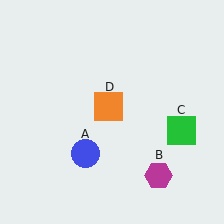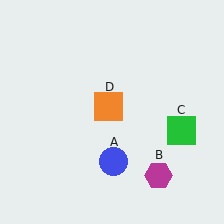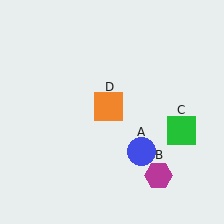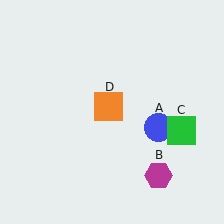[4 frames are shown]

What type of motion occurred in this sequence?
The blue circle (object A) rotated counterclockwise around the center of the scene.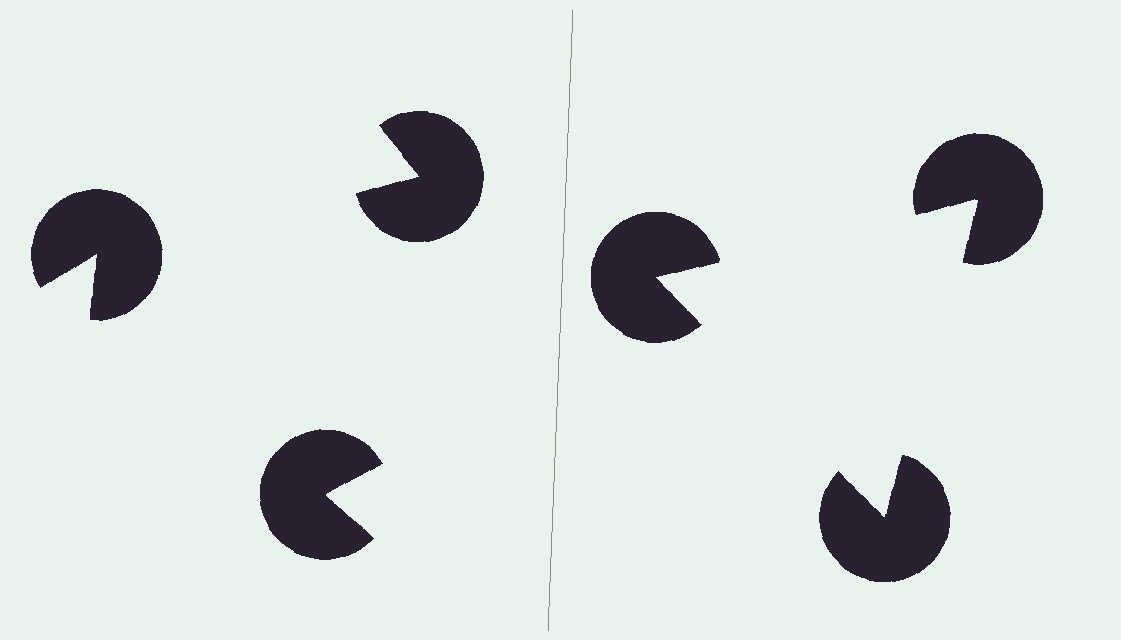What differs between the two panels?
The pac-man discs are positioned identically on both sides; only the wedge orientations differ. On the right they align to a triangle; on the left they are misaligned.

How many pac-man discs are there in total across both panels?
6 — 3 on each side.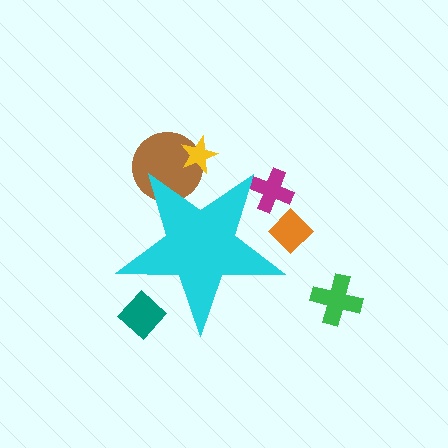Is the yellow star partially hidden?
Yes, the yellow star is partially hidden behind the cyan star.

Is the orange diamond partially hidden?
Yes, the orange diamond is partially hidden behind the cyan star.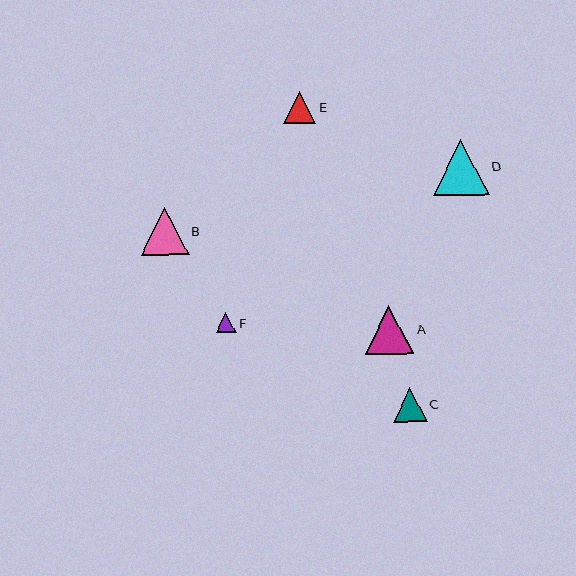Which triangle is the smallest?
Triangle F is the smallest with a size of approximately 20 pixels.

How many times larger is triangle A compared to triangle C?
Triangle A is approximately 1.4 times the size of triangle C.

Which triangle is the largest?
Triangle D is the largest with a size of approximately 56 pixels.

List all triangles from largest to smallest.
From largest to smallest: D, A, B, C, E, F.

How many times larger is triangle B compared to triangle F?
Triangle B is approximately 2.4 times the size of triangle F.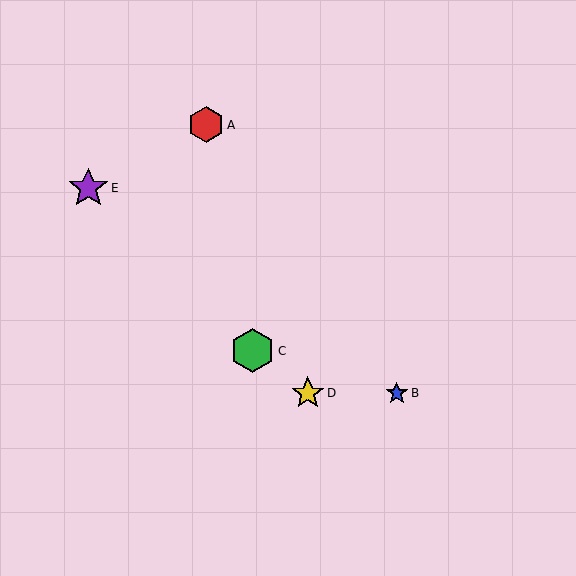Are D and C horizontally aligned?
No, D is at y≈393 and C is at y≈351.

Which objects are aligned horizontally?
Objects B, D are aligned horizontally.